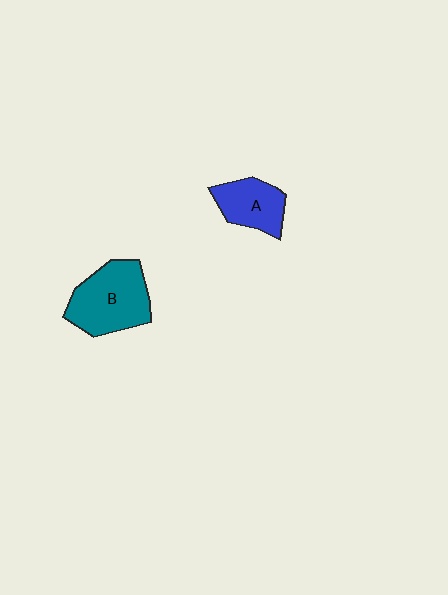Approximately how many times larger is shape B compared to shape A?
Approximately 1.5 times.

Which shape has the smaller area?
Shape A (blue).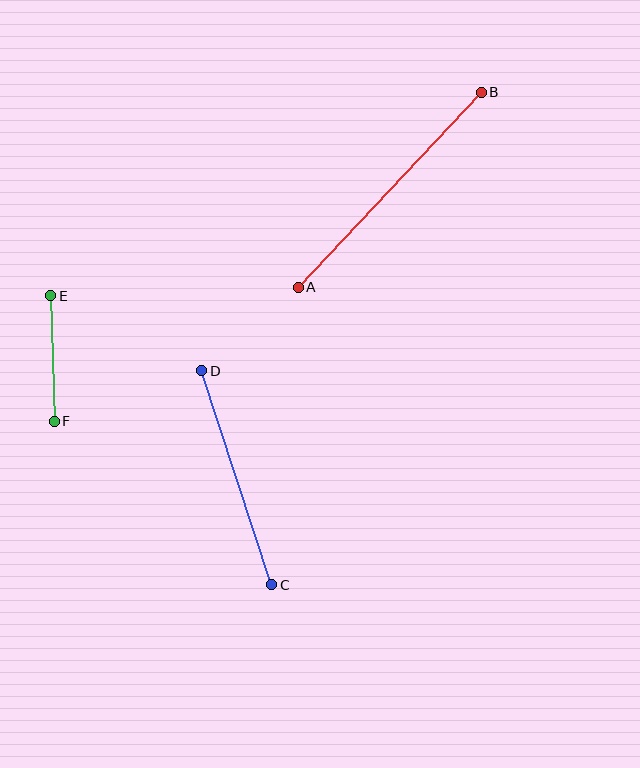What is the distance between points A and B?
The distance is approximately 267 pixels.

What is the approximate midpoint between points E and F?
The midpoint is at approximately (53, 358) pixels.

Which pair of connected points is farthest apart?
Points A and B are farthest apart.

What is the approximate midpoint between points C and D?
The midpoint is at approximately (237, 478) pixels.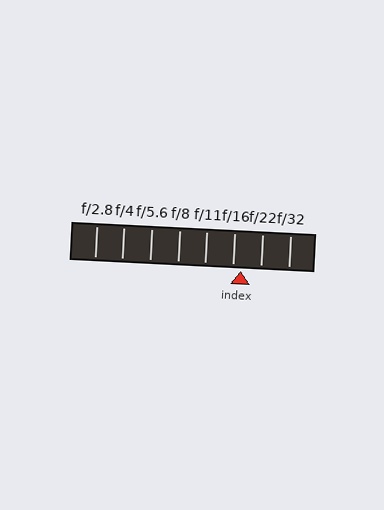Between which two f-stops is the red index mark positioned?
The index mark is between f/16 and f/22.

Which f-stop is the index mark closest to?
The index mark is closest to f/16.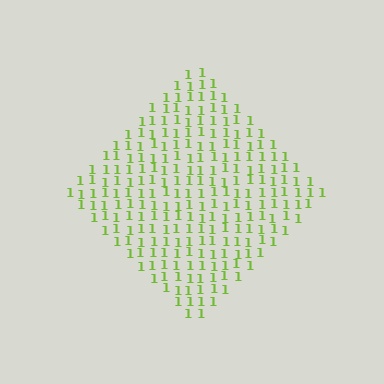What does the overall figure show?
The overall figure shows a diamond.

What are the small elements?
The small elements are digit 1's.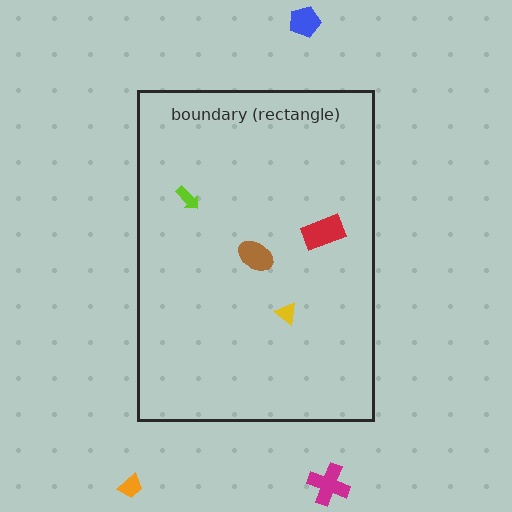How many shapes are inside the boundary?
4 inside, 3 outside.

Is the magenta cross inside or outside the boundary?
Outside.